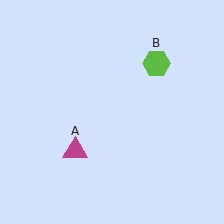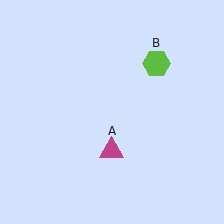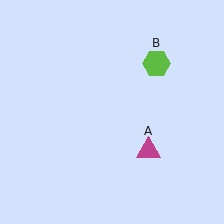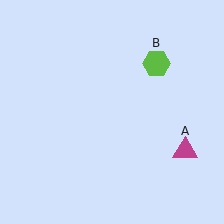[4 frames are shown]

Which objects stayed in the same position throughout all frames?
Lime hexagon (object B) remained stationary.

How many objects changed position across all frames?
1 object changed position: magenta triangle (object A).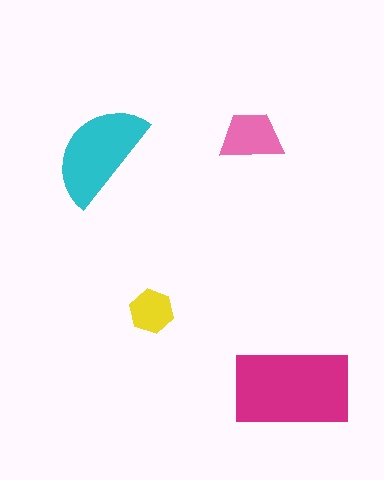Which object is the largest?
The magenta rectangle.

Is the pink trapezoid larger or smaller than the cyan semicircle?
Smaller.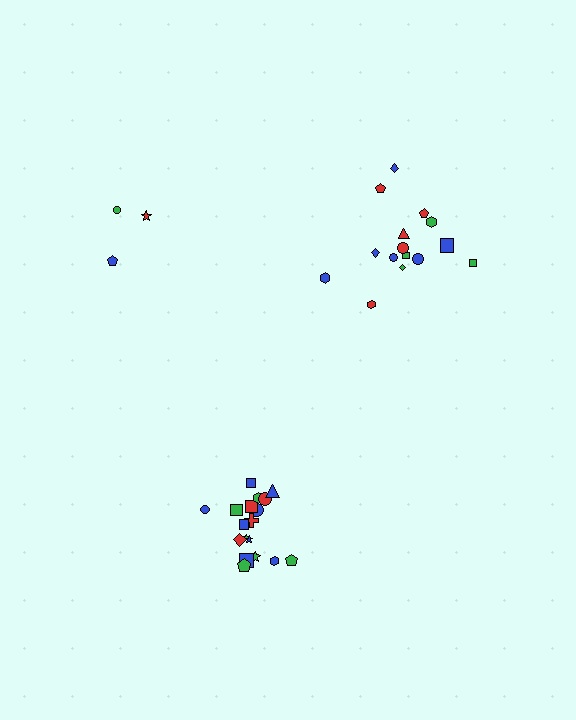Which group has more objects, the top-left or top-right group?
The top-right group.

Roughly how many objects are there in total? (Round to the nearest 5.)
Roughly 35 objects in total.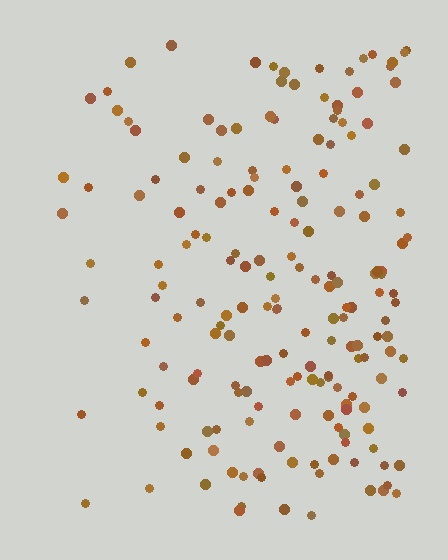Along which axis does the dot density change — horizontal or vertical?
Horizontal.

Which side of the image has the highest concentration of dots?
The right.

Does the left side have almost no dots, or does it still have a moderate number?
Still a moderate number, just noticeably fewer than the right.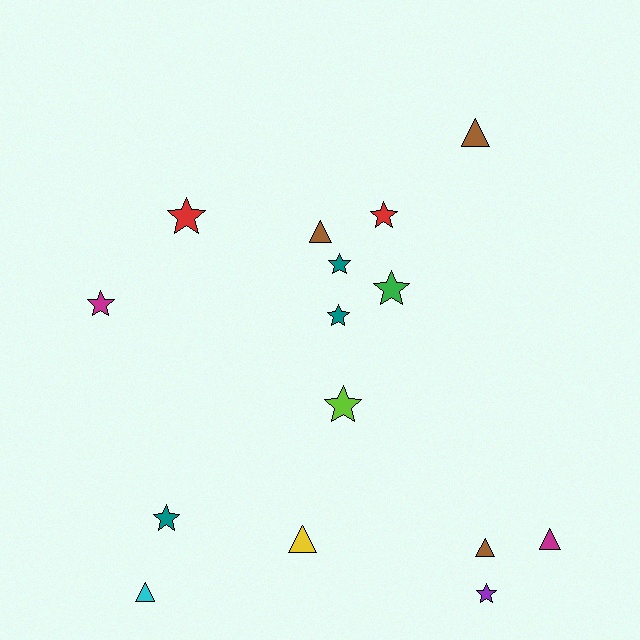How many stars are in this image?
There are 9 stars.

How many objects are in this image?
There are 15 objects.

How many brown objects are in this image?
There are 3 brown objects.